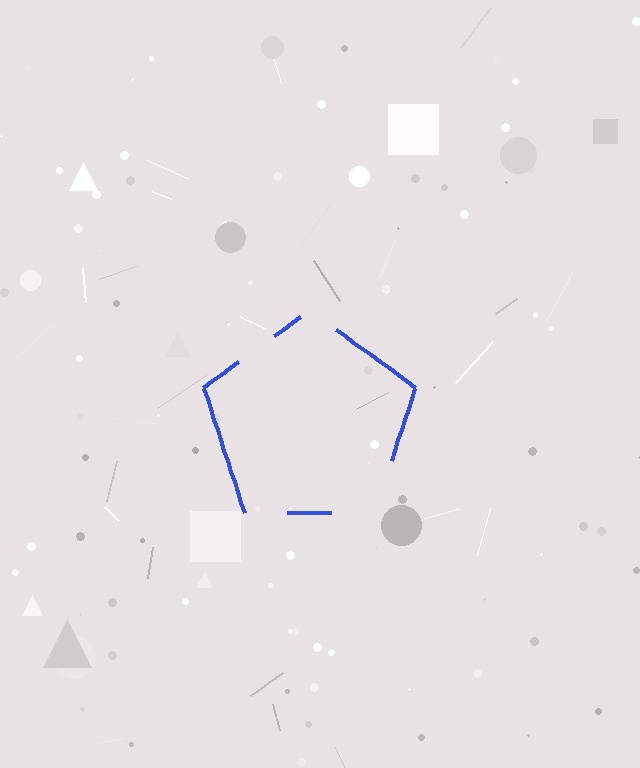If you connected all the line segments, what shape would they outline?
They would outline a pentagon.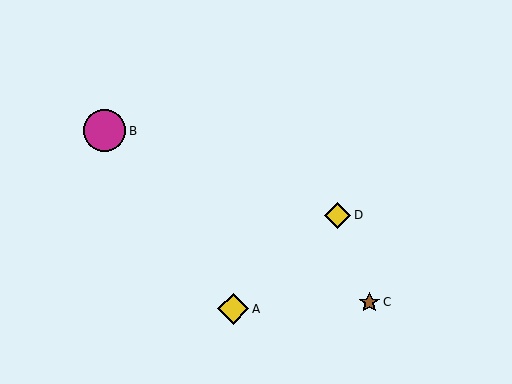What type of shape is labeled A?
Shape A is a yellow diamond.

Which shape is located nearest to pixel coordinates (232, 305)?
The yellow diamond (labeled A) at (233, 309) is nearest to that location.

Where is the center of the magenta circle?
The center of the magenta circle is at (104, 131).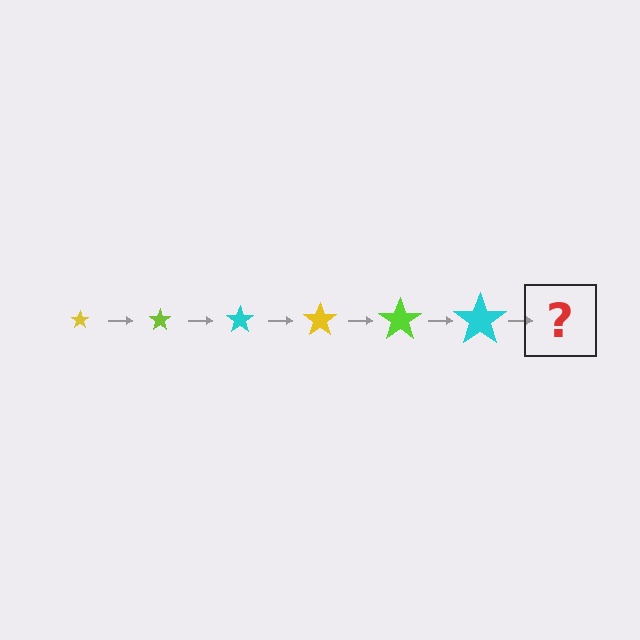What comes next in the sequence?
The next element should be a yellow star, larger than the previous one.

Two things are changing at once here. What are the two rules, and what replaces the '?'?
The two rules are that the star grows larger each step and the color cycles through yellow, lime, and cyan. The '?' should be a yellow star, larger than the previous one.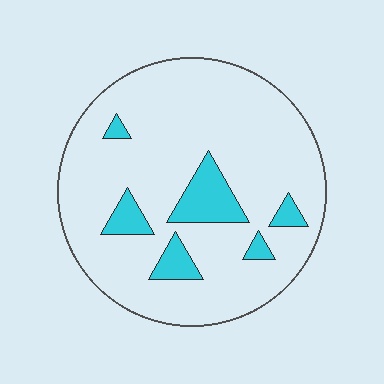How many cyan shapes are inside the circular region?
6.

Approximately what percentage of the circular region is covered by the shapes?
Approximately 15%.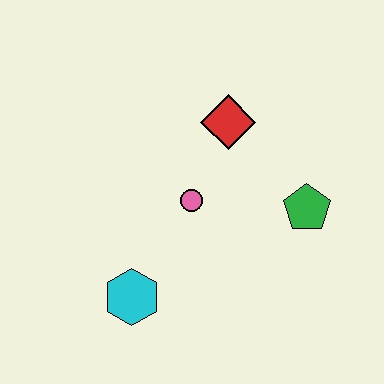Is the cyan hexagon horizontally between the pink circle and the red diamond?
No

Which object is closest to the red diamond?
The pink circle is closest to the red diamond.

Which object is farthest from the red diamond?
The cyan hexagon is farthest from the red diamond.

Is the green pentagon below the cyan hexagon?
No